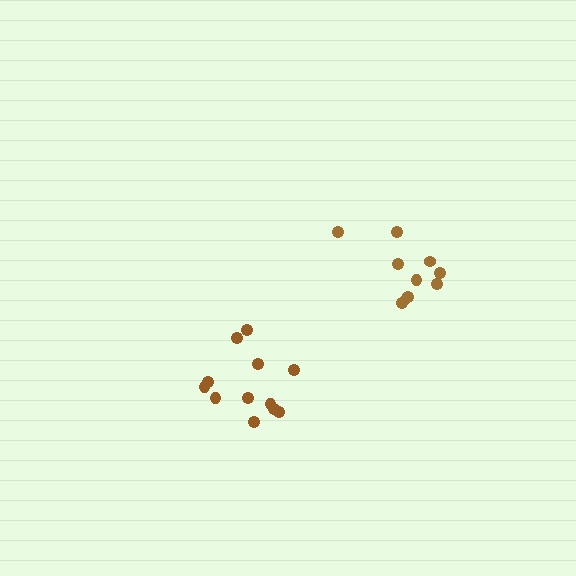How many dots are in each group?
Group 1: 10 dots, Group 2: 12 dots (22 total).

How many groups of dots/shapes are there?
There are 2 groups.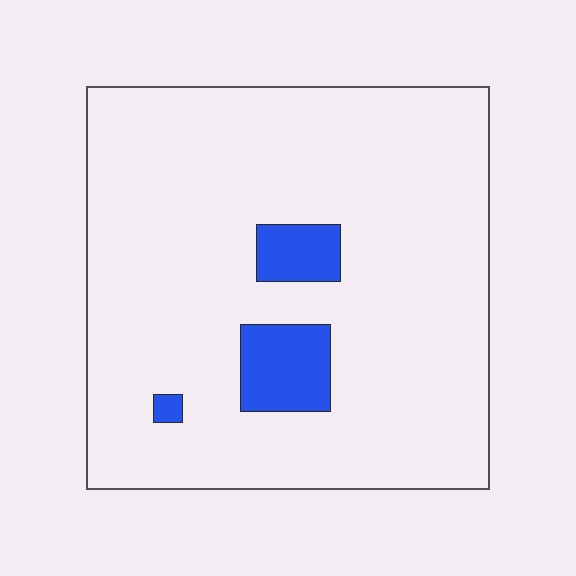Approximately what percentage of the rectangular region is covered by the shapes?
Approximately 10%.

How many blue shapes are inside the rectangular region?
3.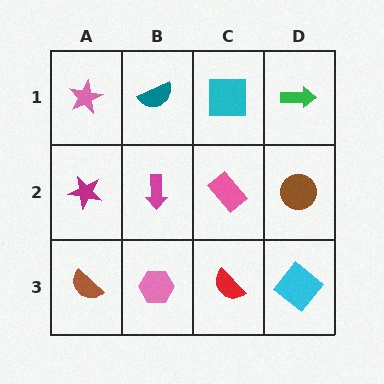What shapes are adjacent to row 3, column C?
A pink rectangle (row 2, column C), a pink hexagon (row 3, column B), a cyan diamond (row 3, column D).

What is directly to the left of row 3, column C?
A pink hexagon.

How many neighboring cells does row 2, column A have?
3.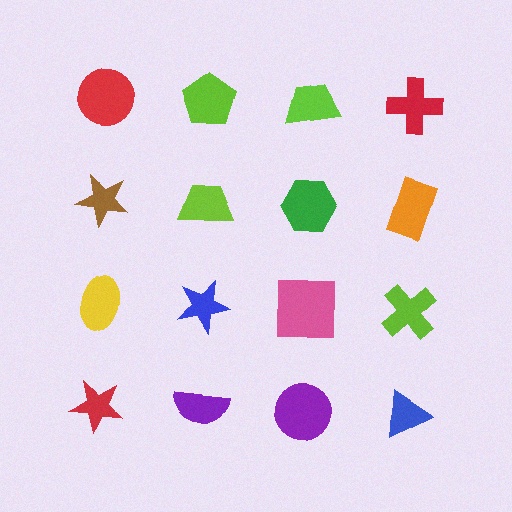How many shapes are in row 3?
4 shapes.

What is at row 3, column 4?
A lime cross.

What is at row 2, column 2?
A lime trapezoid.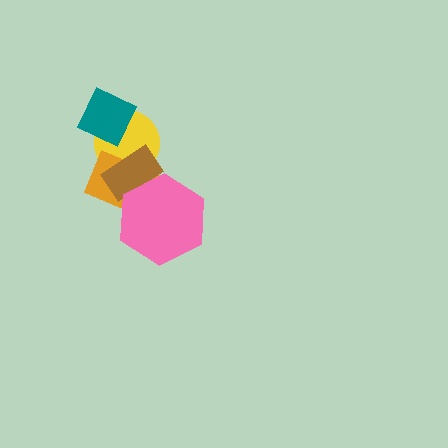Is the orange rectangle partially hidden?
Yes, it is partially covered by another shape.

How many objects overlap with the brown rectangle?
3 objects overlap with the brown rectangle.